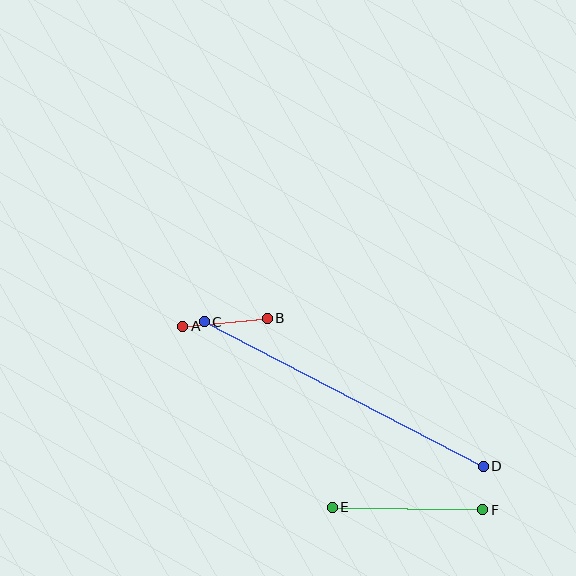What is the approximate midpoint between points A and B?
The midpoint is at approximately (225, 322) pixels.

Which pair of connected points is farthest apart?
Points C and D are farthest apart.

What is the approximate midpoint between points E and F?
The midpoint is at approximately (407, 508) pixels.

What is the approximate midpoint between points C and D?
The midpoint is at approximately (344, 394) pixels.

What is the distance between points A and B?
The distance is approximately 85 pixels.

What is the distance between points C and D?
The distance is approximately 314 pixels.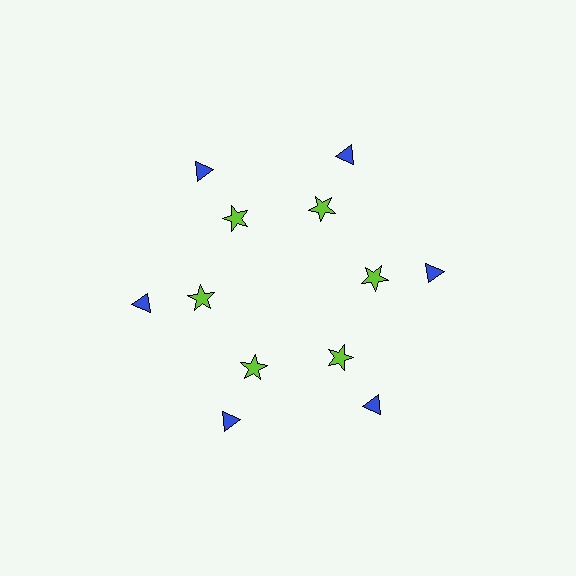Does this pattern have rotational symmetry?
Yes, this pattern has 6-fold rotational symmetry. It looks the same after rotating 60 degrees around the center.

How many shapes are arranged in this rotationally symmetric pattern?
There are 12 shapes, arranged in 6 groups of 2.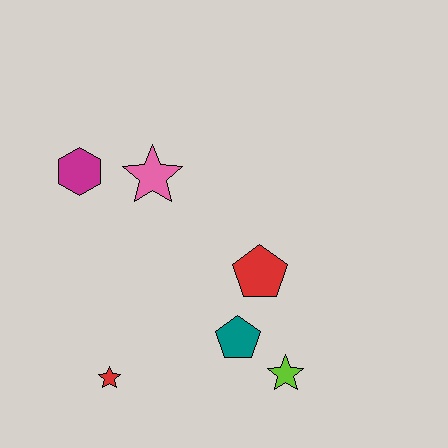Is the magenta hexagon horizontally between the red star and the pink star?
No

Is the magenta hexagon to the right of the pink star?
No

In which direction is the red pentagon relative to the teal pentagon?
The red pentagon is above the teal pentagon.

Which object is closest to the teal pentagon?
The lime star is closest to the teal pentagon.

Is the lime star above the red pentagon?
No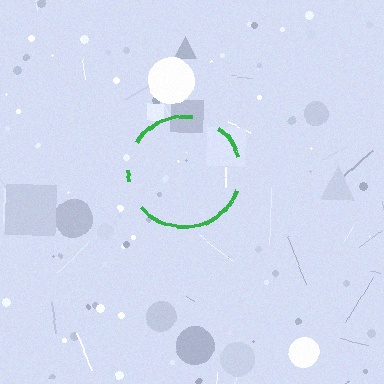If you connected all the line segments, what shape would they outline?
They would outline a circle.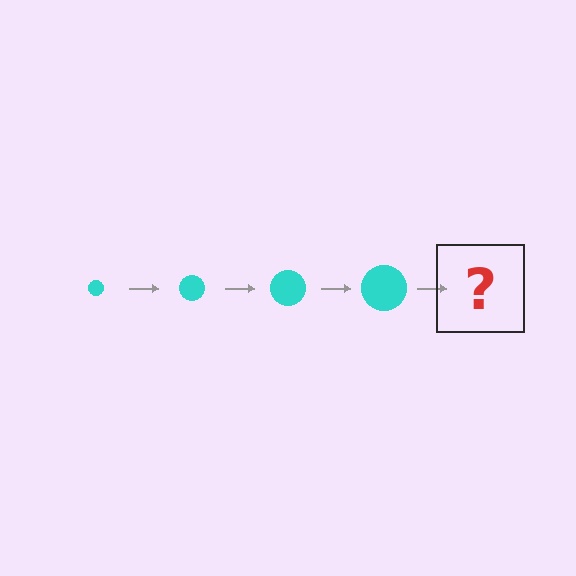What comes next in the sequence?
The next element should be a cyan circle, larger than the previous one.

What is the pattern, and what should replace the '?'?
The pattern is that the circle gets progressively larger each step. The '?' should be a cyan circle, larger than the previous one.